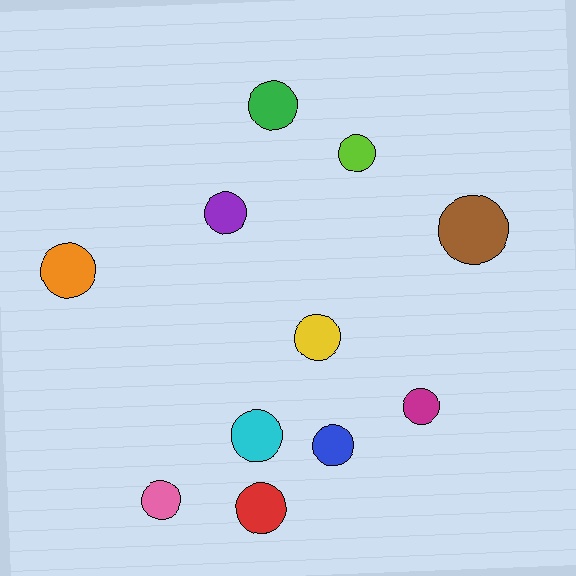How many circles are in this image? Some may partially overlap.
There are 11 circles.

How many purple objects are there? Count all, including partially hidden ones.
There is 1 purple object.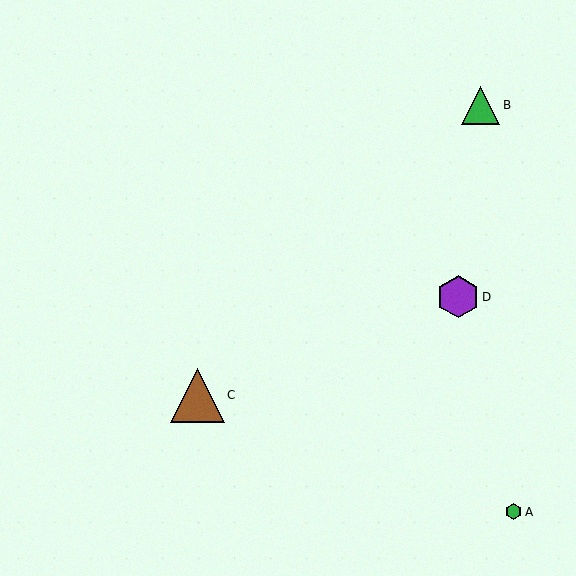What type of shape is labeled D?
Shape D is a purple hexagon.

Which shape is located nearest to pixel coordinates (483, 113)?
The green triangle (labeled B) at (481, 105) is nearest to that location.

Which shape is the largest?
The brown triangle (labeled C) is the largest.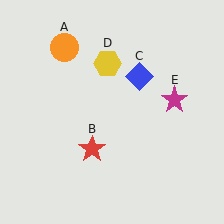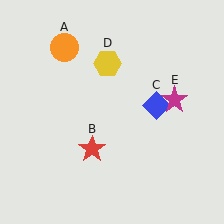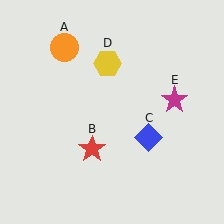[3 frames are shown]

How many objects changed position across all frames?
1 object changed position: blue diamond (object C).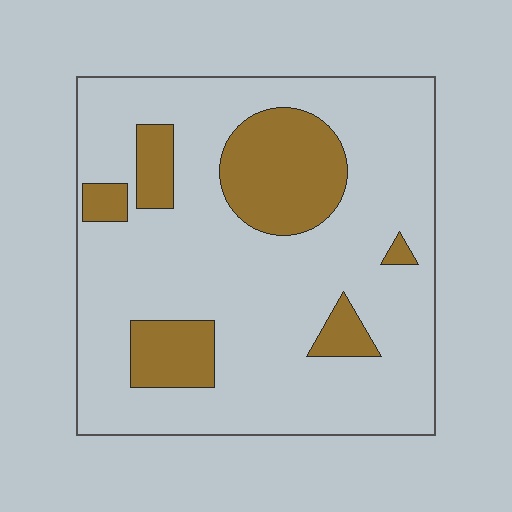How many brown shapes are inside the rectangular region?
6.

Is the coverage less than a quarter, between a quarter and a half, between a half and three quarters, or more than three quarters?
Less than a quarter.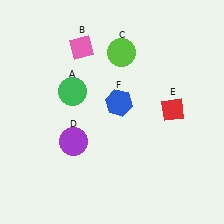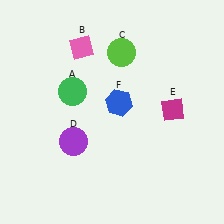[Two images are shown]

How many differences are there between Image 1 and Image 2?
There is 1 difference between the two images.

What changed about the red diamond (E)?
In Image 1, E is red. In Image 2, it changed to magenta.